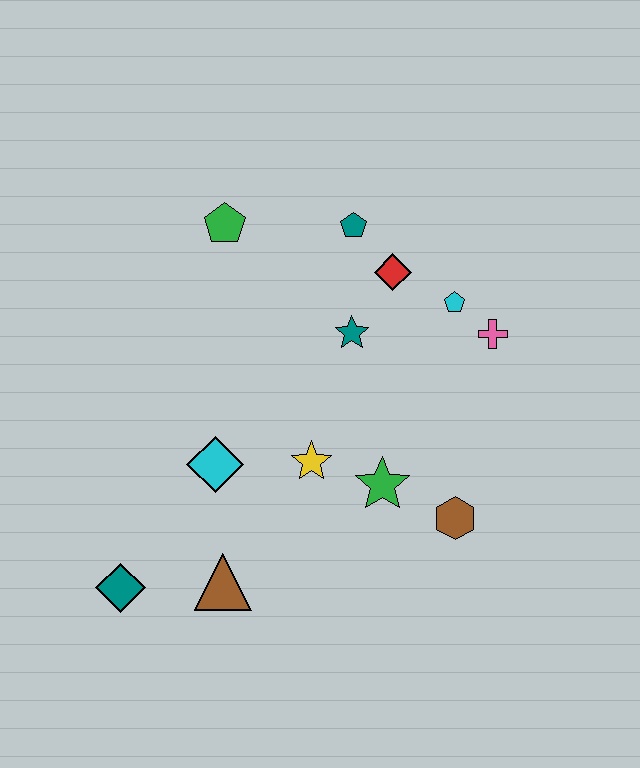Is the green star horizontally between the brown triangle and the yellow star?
No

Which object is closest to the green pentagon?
The teal pentagon is closest to the green pentagon.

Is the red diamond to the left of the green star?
No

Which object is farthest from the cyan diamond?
The pink cross is farthest from the cyan diamond.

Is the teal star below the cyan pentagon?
Yes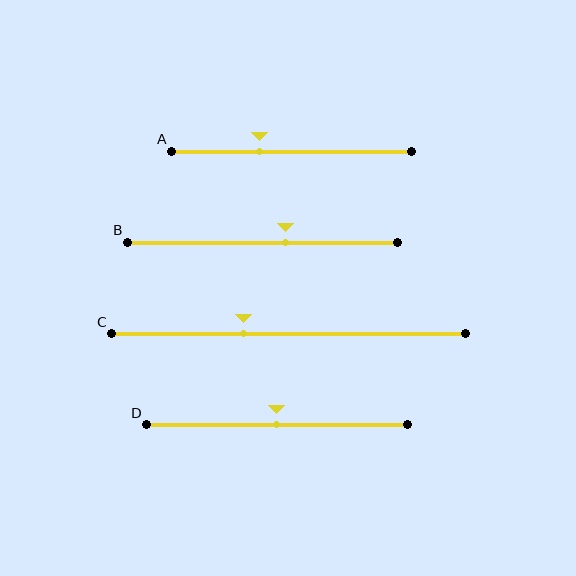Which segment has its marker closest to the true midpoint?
Segment D has its marker closest to the true midpoint.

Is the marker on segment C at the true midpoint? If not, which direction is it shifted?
No, the marker on segment C is shifted to the left by about 13% of the segment length.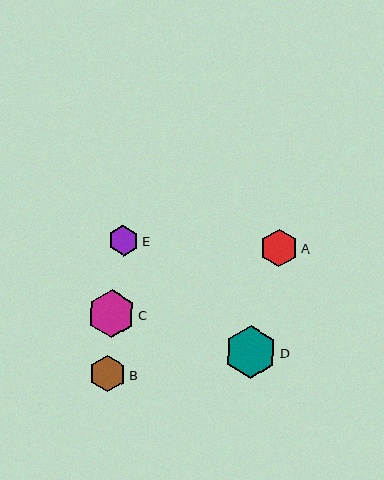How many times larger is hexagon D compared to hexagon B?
Hexagon D is approximately 1.4 times the size of hexagon B.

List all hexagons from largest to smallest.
From largest to smallest: D, C, A, B, E.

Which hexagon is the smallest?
Hexagon E is the smallest with a size of approximately 30 pixels.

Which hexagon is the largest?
Hexagon D is the largest with a size of approximately 53 pixels.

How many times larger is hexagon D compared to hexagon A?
Hexagon D is approximately 1.4 times the size of hexagon A.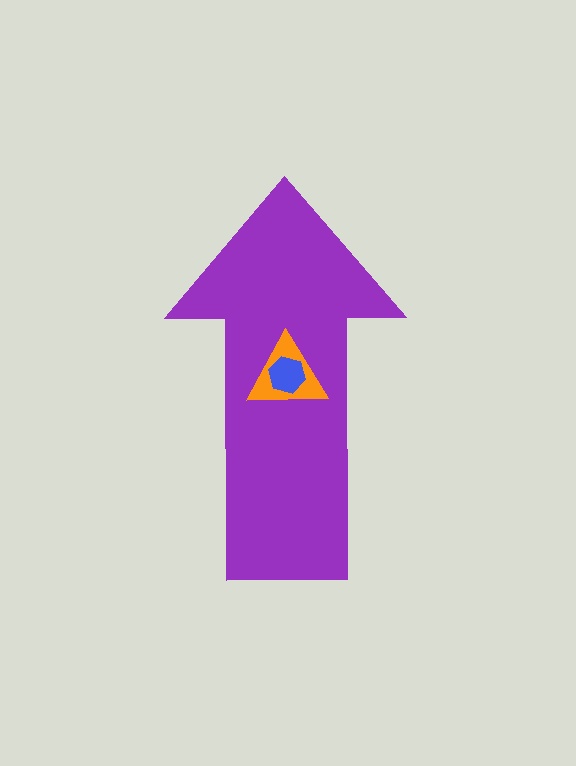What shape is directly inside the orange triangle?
The blue hexagon.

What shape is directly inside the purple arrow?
The orange triangle.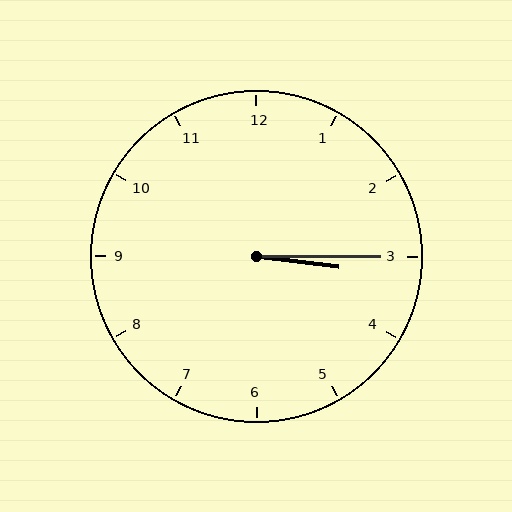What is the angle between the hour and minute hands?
Approximately 8 degrees.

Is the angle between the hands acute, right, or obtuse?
It is acute.